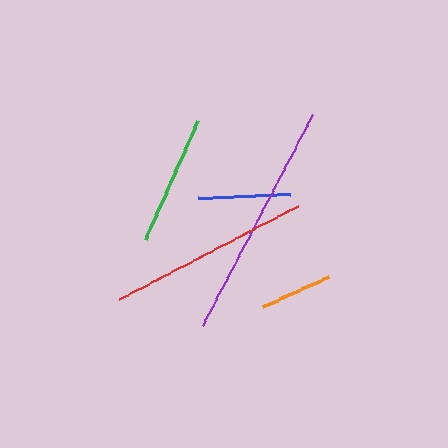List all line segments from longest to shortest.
From longest to shortest: purple, red, green, blue, orange.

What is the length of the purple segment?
The purple segment is approximately 239 pixels long.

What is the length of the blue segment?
The blue segment is approximately 92 pixels long.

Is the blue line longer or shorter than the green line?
The green line is longer than the blue line.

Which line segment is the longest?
The purple line is the longest at approximately 239 pixels.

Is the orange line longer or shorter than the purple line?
The purple line is longer than the orange line.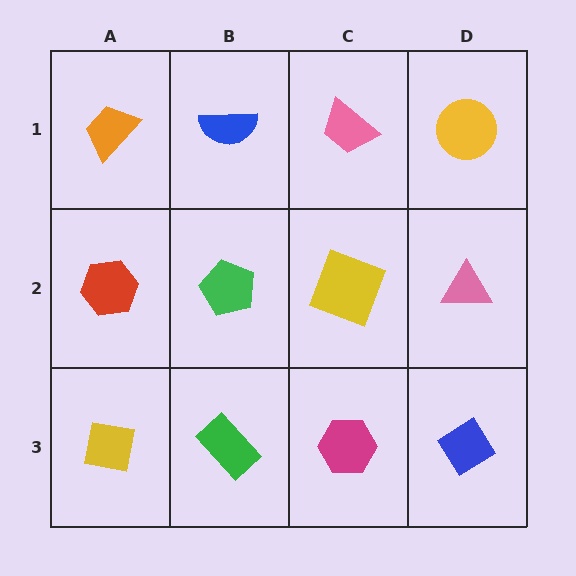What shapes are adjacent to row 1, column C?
A yellow square (row 2, column C), a blue semicircle (row 1, column B), a yellow circle (row 1, column D).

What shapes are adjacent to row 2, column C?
A pink trapezoid (row 1, column C), a magenta hexagon (row 3, column C), a green pentagon (row 2, column B), a pink triangle (row 2, column D).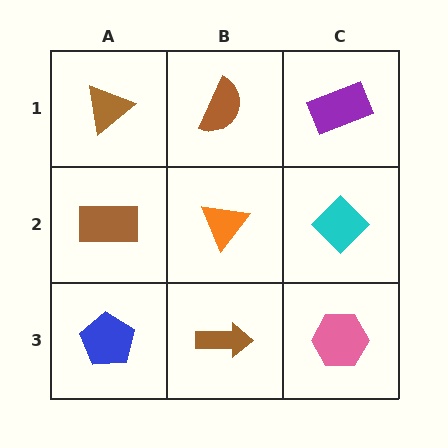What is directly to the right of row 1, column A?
A brown semicircle.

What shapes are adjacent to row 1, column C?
A cyan diamond (row 2, column C), a brown semicircle (row 1, column B).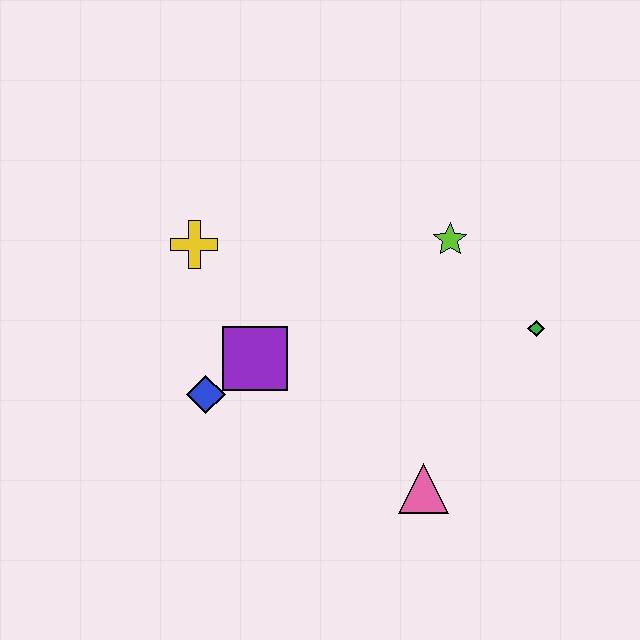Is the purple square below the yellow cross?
Yes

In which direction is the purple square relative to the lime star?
The purple square is to the left of the lime star.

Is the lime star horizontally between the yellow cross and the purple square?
No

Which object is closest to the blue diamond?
The purple square is closest to the blue diamond.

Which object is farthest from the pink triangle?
The yellow cross is farthest from the pink triangle.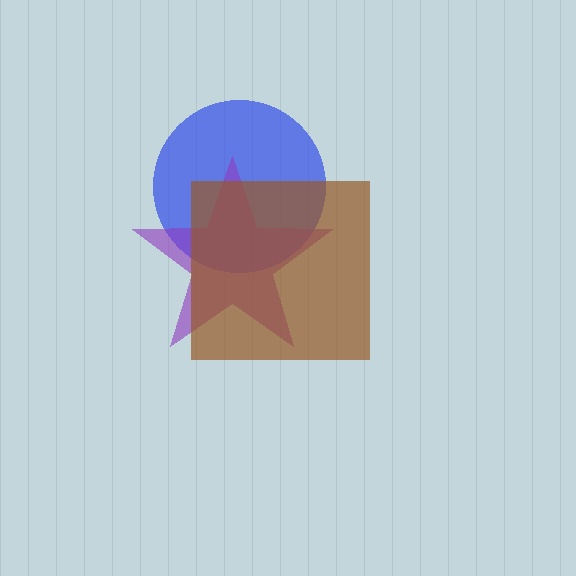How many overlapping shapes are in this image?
There are 3 overlapping shapes in the image.